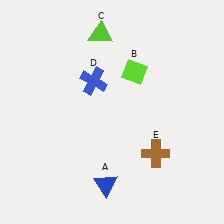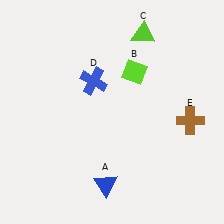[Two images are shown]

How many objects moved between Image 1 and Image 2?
2 objects moved between the two images.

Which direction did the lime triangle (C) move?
The lime triangle (C) moved right.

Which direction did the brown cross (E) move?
The brown cross (E) moved right.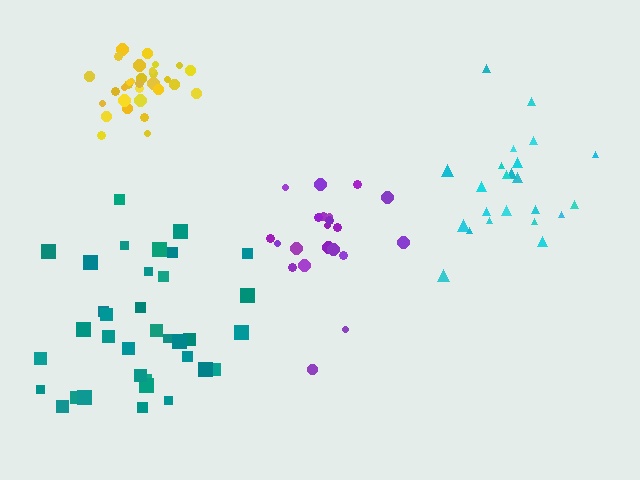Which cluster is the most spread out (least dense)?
Teal.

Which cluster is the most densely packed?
Yellow.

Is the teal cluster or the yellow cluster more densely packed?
Yellow.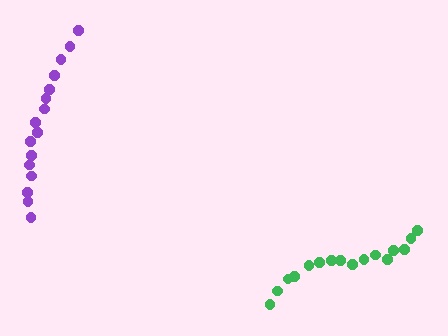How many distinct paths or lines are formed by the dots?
There are 2 distinct paths.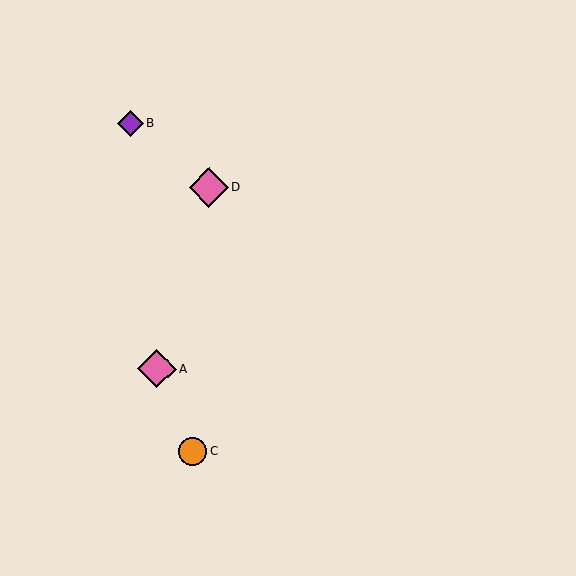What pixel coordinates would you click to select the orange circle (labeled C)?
Click at (193, 451) to select the orange circle C.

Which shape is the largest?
The pink diamond (labeled D) is the largest.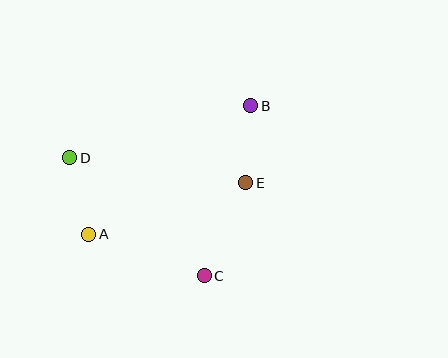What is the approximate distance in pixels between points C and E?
The distance between C and E is approximately 102 pixels.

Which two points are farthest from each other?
Points A and B are farthest from each other.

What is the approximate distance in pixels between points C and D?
The distance between C and D is approximately 179 pixels.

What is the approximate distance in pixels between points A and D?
The distance between A and D is approximately 79 pixels.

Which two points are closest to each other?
Points B and E are closest to each other.